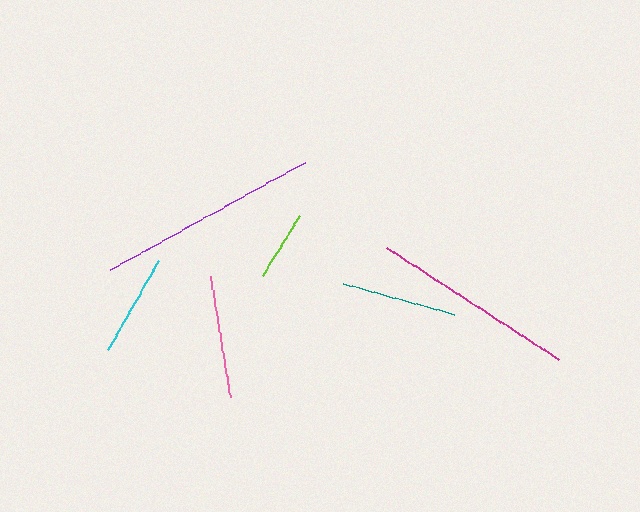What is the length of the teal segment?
The teal segment is approximately 115 pixels long.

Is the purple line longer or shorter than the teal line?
The purple line is longer than the teal line.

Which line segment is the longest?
The purple line is the longest at approximately 222 pixels.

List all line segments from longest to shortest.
From longest to shortest: purple, magenta, pink, teal, cyan, lime.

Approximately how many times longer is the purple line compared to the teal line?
The purple line is approximately 1.9 times the length of the teal line.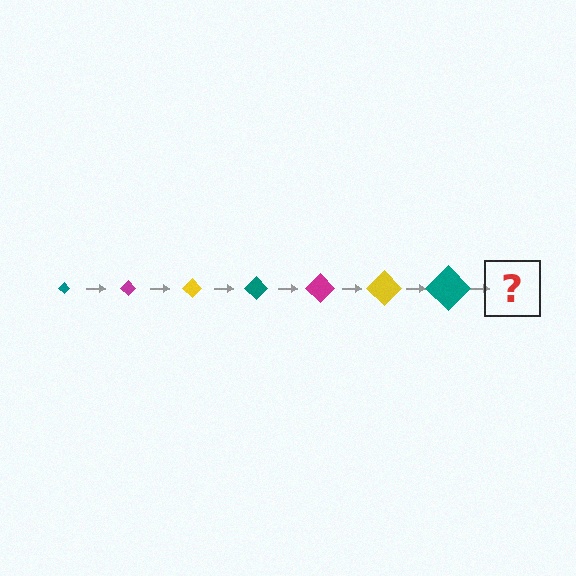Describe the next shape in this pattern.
It should be a magenta diamond, larger than the previous one.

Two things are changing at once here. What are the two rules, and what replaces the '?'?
The two rules are that the diamond grows larger each step and the color cycles through teal, magenta, and yellow. The '?' should be a magenta diamond, larger than the previous one.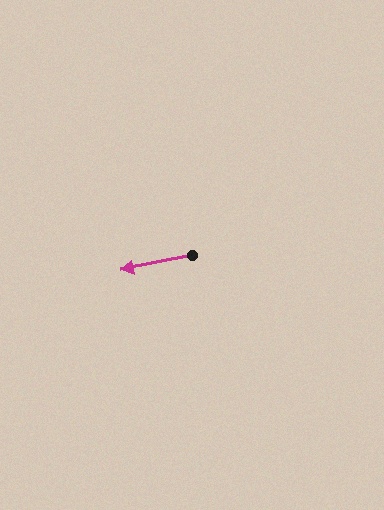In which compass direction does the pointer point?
West.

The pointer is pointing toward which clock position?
Roughly 9 o'clock.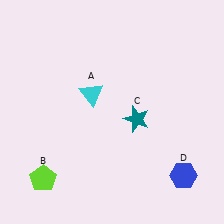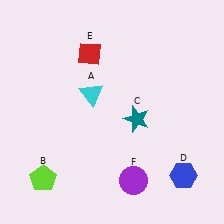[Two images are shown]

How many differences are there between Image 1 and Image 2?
There are 2 differences between the two images.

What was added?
A red diamond (E), a purple circle (F) were added in Image 2.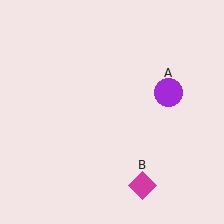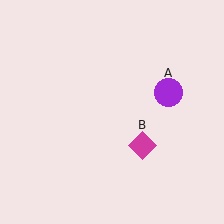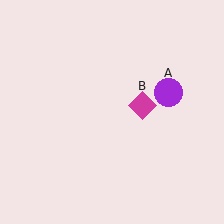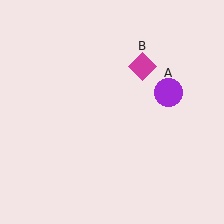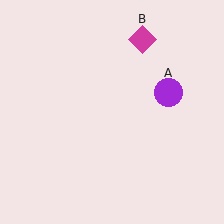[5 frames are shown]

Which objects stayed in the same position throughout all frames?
Purple circle (object A) remained stationary.